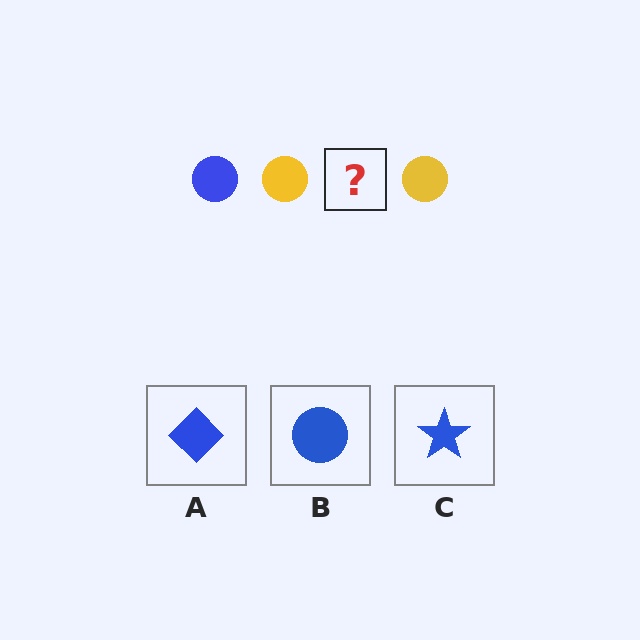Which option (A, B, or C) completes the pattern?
B.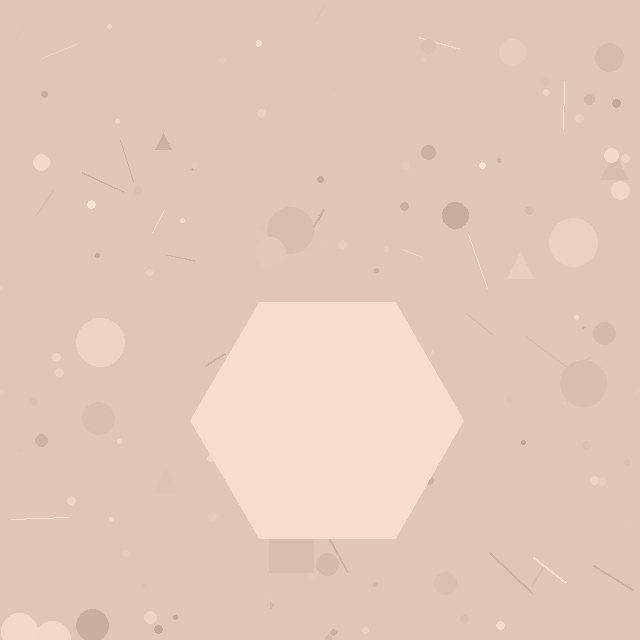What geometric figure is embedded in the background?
A hexagon is embedded in the background.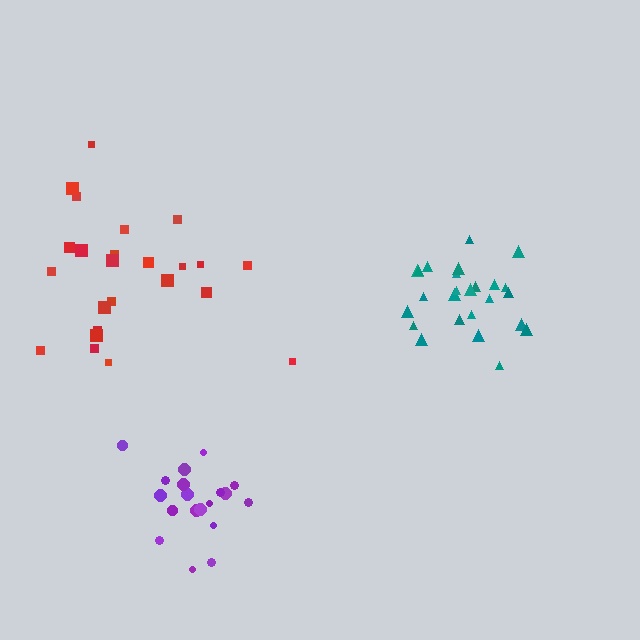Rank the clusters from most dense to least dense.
purple, teal, red.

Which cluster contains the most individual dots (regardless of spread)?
Teal (25).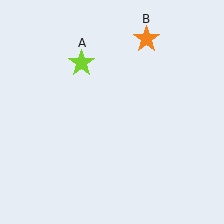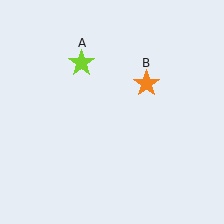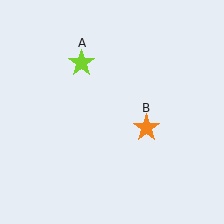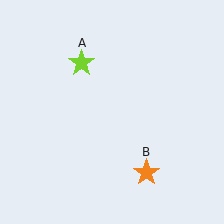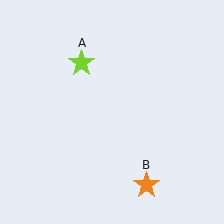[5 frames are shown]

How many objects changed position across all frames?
1 object changed position: orange star (object B).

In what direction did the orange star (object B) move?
The orange star (object B) moved down.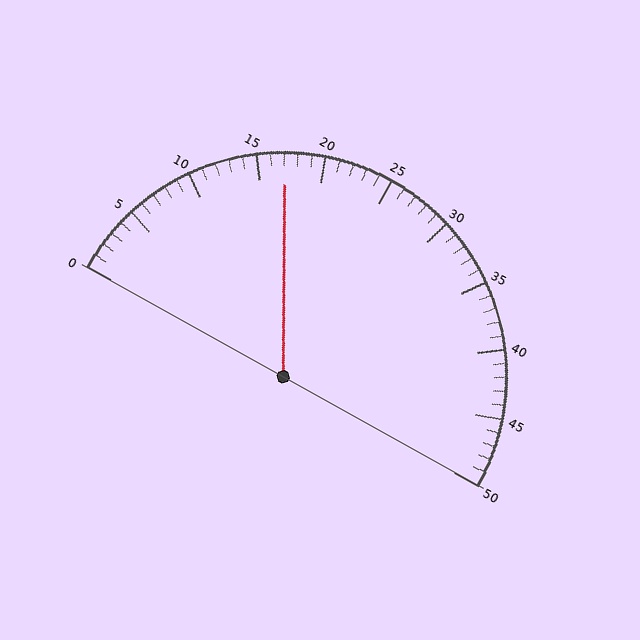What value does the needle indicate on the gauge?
The needle indicates approximately 17.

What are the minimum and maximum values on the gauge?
The gauge ranges from 0 to 50.